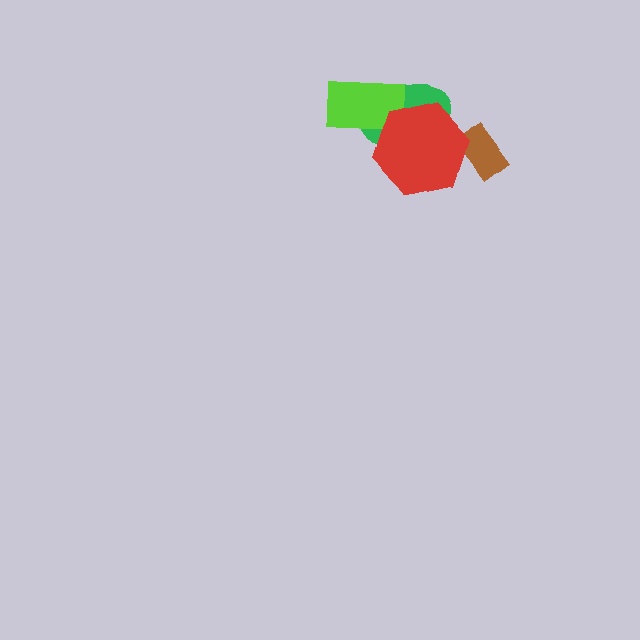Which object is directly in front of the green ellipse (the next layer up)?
The lime rectangle is directly in front of the green ellipse.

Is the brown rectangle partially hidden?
Yes, it is partially covered by another shape.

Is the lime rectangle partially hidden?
Yes, it is partially covered by another shape.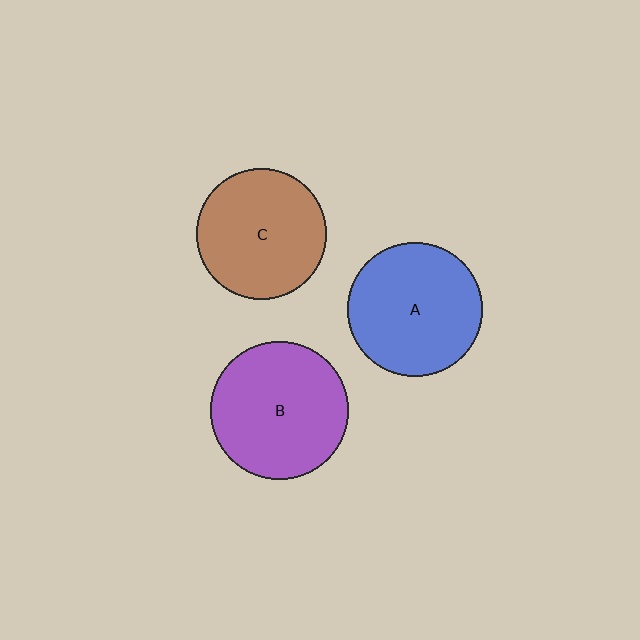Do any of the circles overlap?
No, none of the circles overlap.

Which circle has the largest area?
Circle B (purple).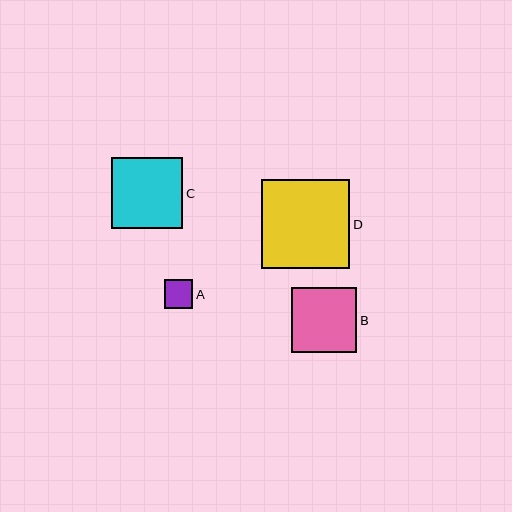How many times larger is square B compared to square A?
Square B is approximately 2.3 times the size of square A.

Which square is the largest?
Square D is the largest with a size of approximately 89 pixels.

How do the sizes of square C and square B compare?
Square C and square B are approximately the same size.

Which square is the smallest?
Square A is the smallest with a size of approximately 29 pixels.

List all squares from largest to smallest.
From largest to smallest: D, C, B, A.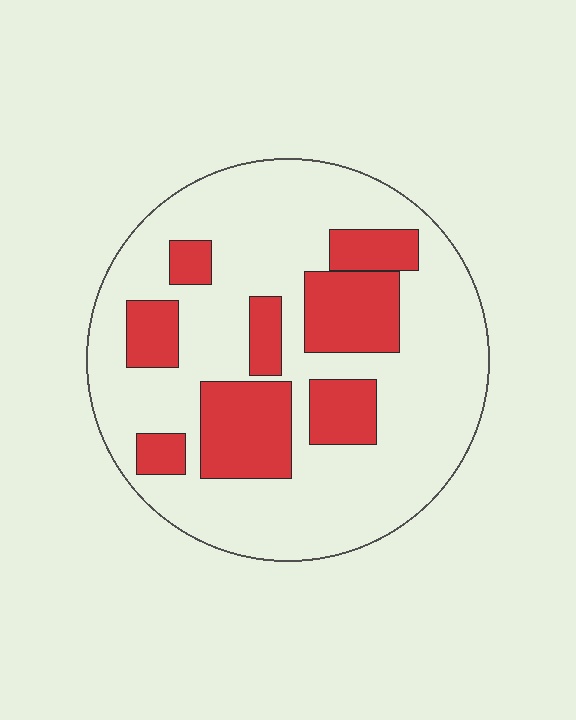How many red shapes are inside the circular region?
8.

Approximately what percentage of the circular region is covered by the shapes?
Approximately 30%.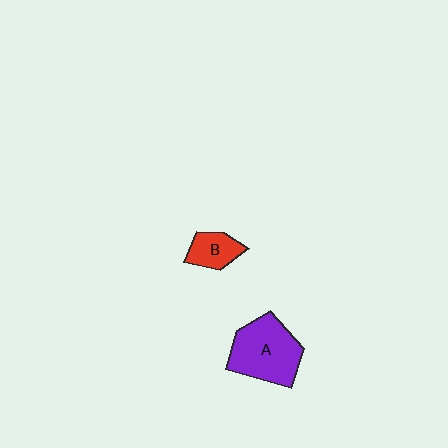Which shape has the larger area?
Shape A (purple).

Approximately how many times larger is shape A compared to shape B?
Approximately 2.3 times.